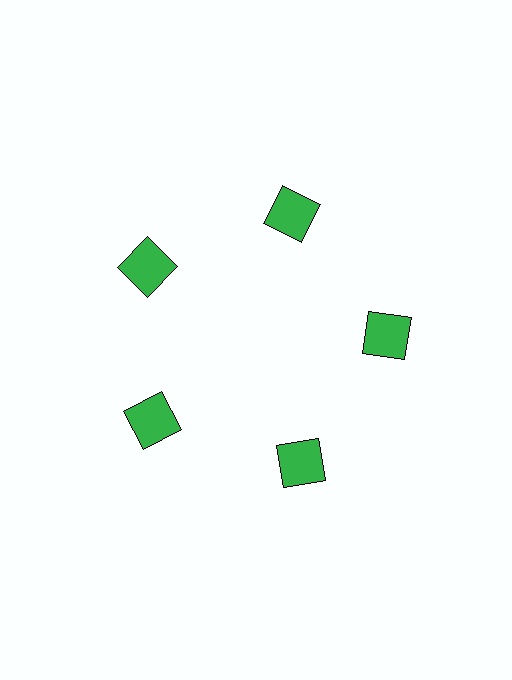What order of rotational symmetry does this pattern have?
This pattern has 5-fold rotational symmetry.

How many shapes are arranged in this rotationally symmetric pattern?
There are 5 shapes, arranged in 5 groups of 1.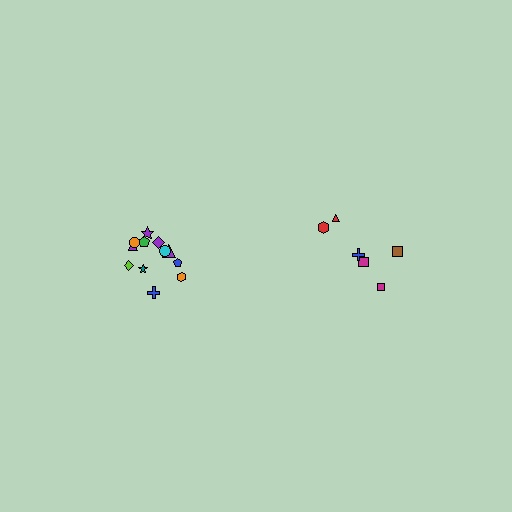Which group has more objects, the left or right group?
The left group.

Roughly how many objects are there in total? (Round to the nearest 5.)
Roughly 20 objects in total.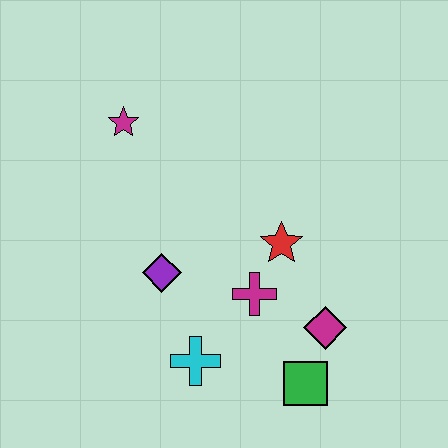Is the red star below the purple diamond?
No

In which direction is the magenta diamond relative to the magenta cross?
The magenta diamond is to the right of the magenta cross.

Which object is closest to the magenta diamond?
The green square is closest to the magenta diamond.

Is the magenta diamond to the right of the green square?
Yes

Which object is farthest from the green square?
The magenta star is farthest from the green square.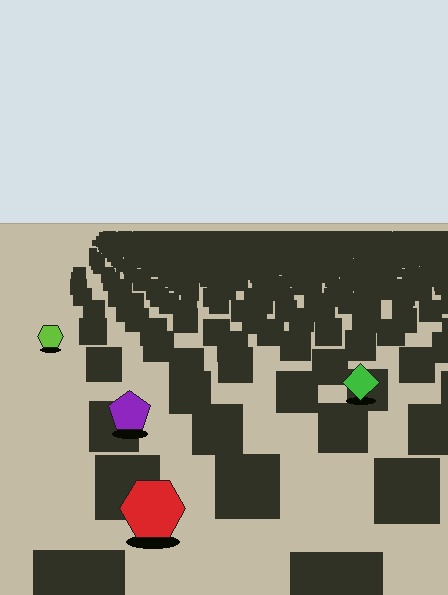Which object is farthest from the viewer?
The lime hexagon is farthest from the viewer. It appears smaller and the ground texture around it is denser.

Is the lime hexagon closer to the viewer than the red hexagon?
No. The red hexagon is closer — you can tell from the texture gradient: the ground texture is coarser near it.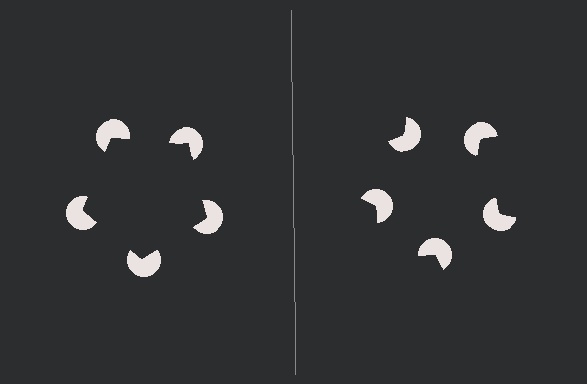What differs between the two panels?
The pac-man discs are positioned identically on both sides; only the wedge orientations differ. On the left they align to a pentagon; on the right they are misaligned.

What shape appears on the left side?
An illusory pentagon.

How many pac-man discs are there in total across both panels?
10 — 5 on each side.